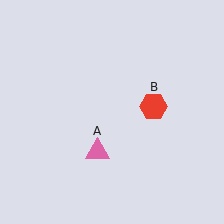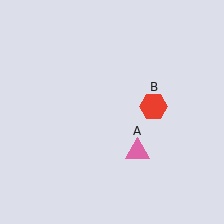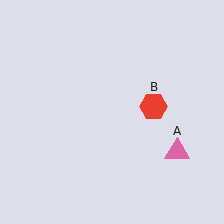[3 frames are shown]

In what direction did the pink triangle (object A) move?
The pink triangle (object A) moved right.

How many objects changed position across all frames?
1 object changed position: pink triangle (object A).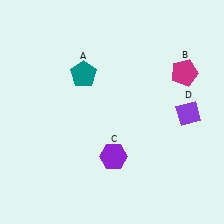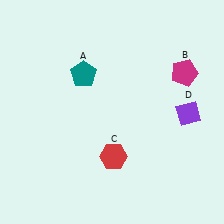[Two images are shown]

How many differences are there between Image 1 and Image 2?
There is 1 difference between the two images.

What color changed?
The hexagon (C) changed from purple in Image 1 to red in Image 2.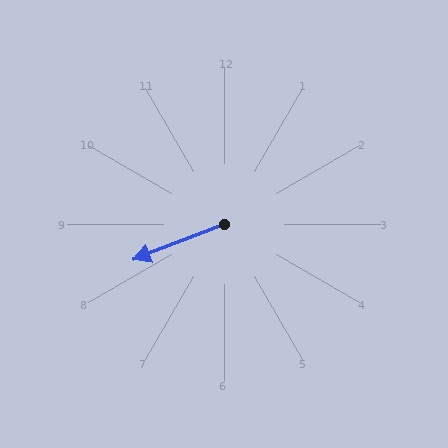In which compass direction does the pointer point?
West.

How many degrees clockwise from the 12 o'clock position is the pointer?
Approximately 249 degrees.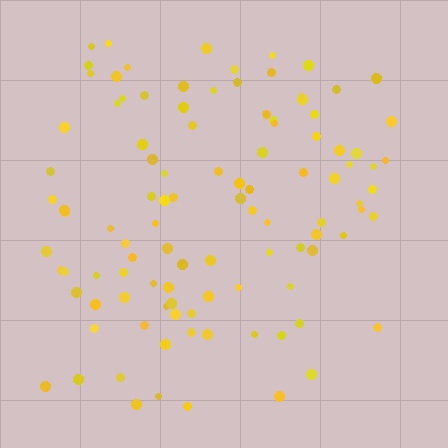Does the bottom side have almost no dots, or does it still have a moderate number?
Still a moderate number, just noticeably fewer than the top.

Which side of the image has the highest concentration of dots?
The top.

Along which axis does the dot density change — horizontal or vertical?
Vertical.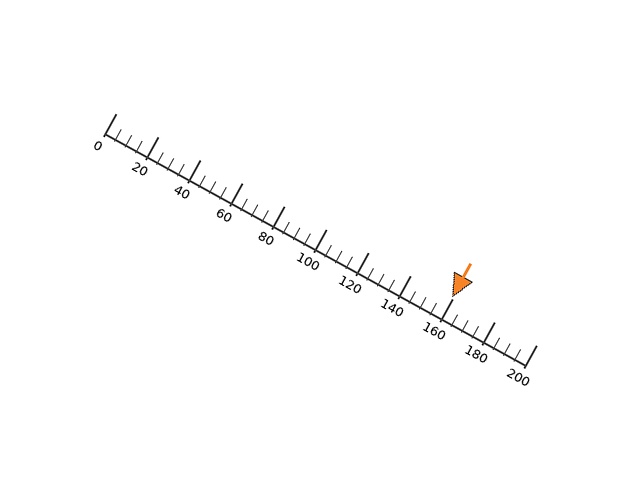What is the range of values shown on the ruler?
The ruler shows values from 0 to 200.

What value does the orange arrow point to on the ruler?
The orange arrow points to approximately 160.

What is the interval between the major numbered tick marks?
The major tick marks are spaced 20 units apart.